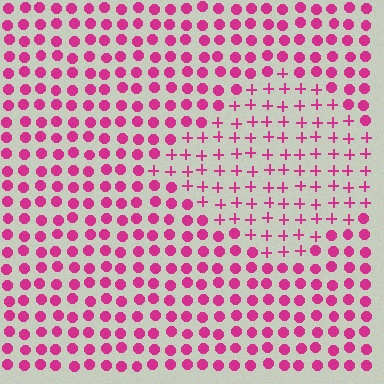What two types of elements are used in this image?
The image uses plus signs inside the diamond region and circles outside it.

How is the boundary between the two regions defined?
The boundary is defined by a change in element shape: plus signs inside vs. circles outside. All elements share the same color and spacing.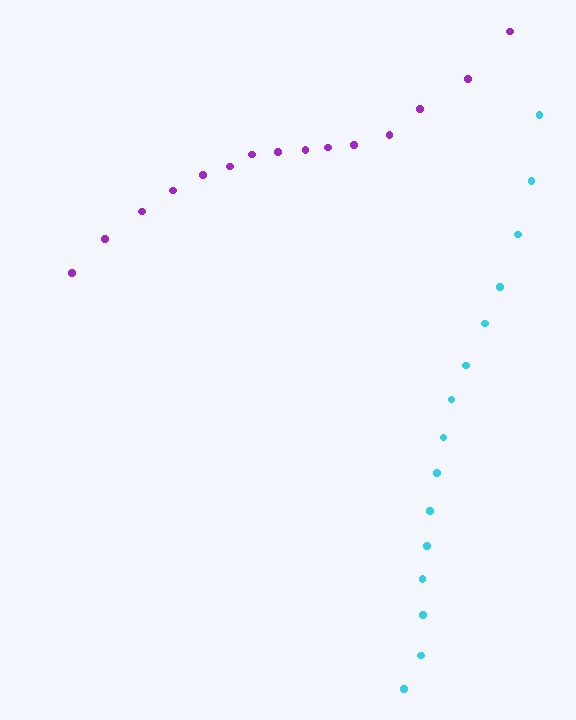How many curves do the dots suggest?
There are 2 distinct paths.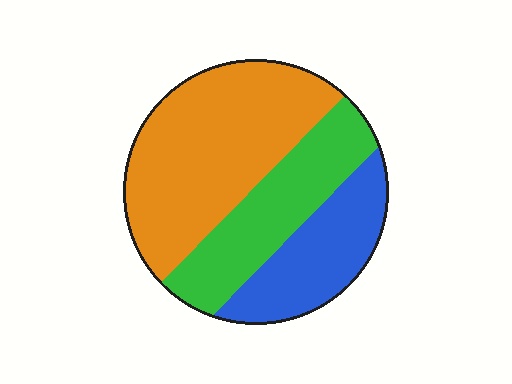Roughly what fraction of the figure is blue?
Blue takes up about one quarter (1/4) of the figure.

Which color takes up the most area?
Orange, at roughly 50%.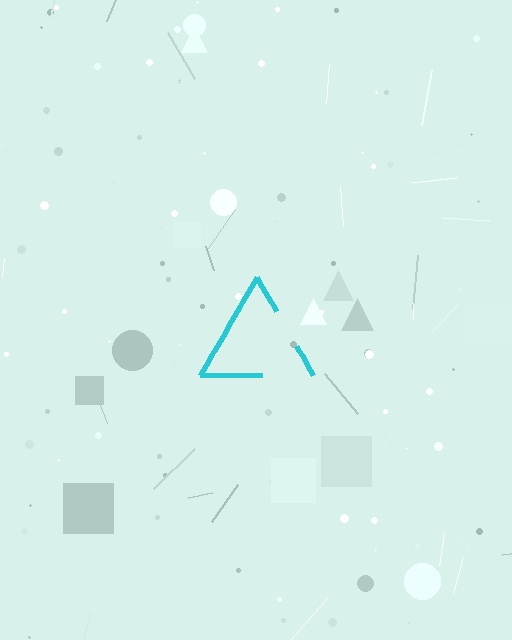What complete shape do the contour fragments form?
The contour fragments form a triangle.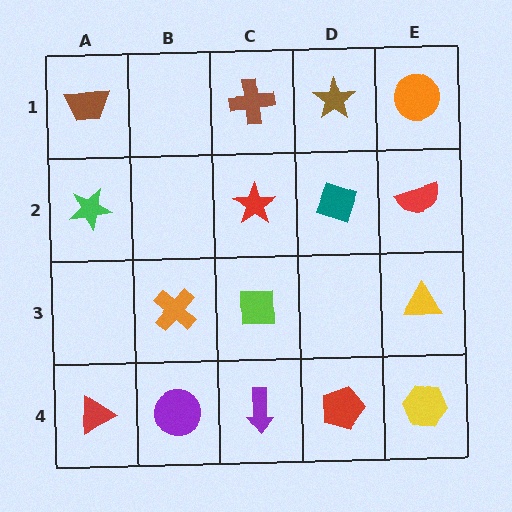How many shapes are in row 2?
4 shapes.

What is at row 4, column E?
A yellow hexagon.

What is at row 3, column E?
A yellow triangle.